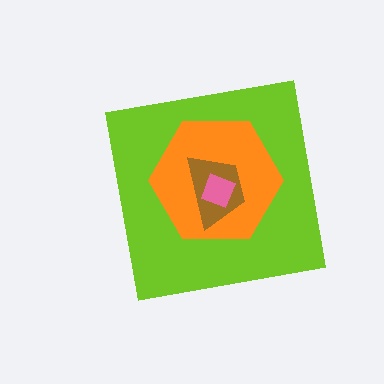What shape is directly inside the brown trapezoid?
The pink square.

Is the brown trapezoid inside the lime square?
Yes.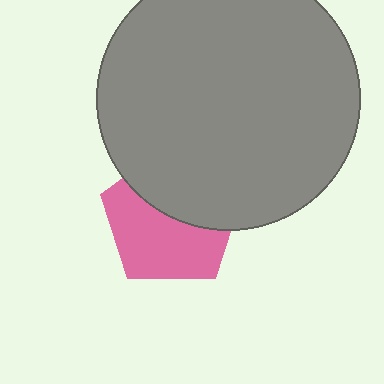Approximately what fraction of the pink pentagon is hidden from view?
Roughly 45% of the pink pentagon is hidden behind the gray circle.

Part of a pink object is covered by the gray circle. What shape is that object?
It is a pentagon.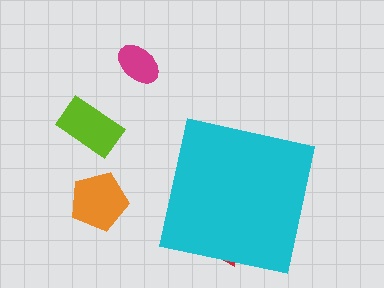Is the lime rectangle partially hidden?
No, the lime rectangle is fully visible.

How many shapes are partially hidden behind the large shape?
1 shape is partially hidden.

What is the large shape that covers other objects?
A cyan square.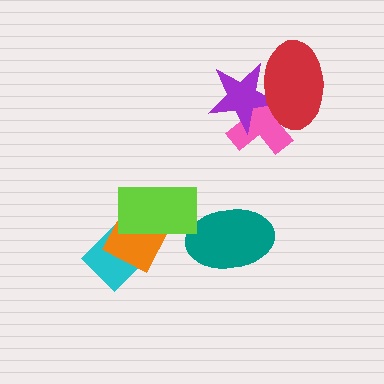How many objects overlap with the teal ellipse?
0 objects overlap with the teal ellipse.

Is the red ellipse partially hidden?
No, no other shape covers it.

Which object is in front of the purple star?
The red ellipse is in front of the purple star.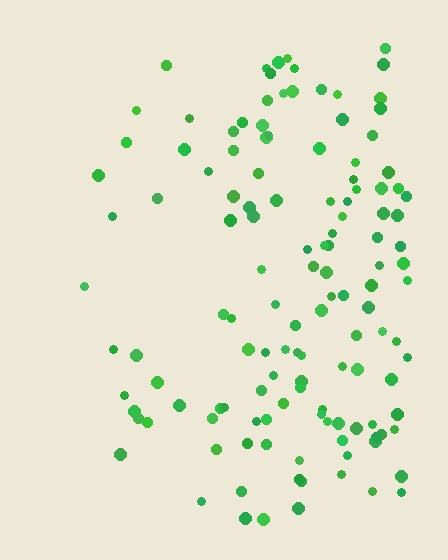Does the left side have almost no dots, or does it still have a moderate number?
Still a moderate number, just noticeably fewer than the right.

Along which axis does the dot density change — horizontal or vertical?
Horizontal.